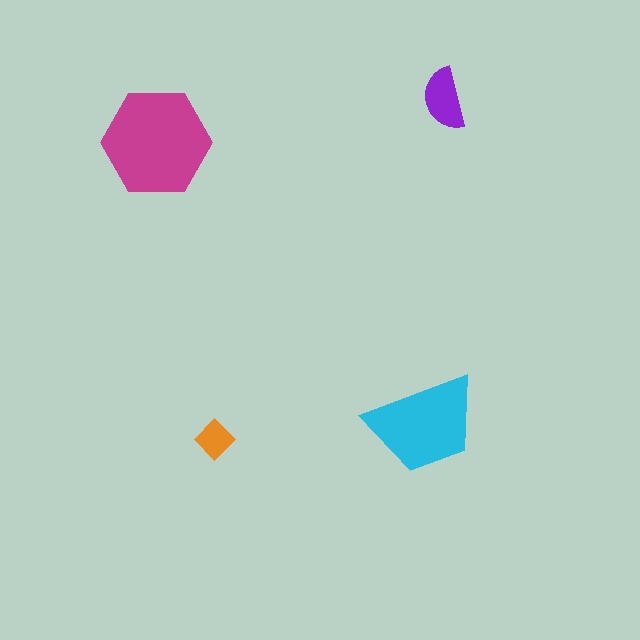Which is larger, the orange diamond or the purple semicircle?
The purple semicircle.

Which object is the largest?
The magenta hexagon.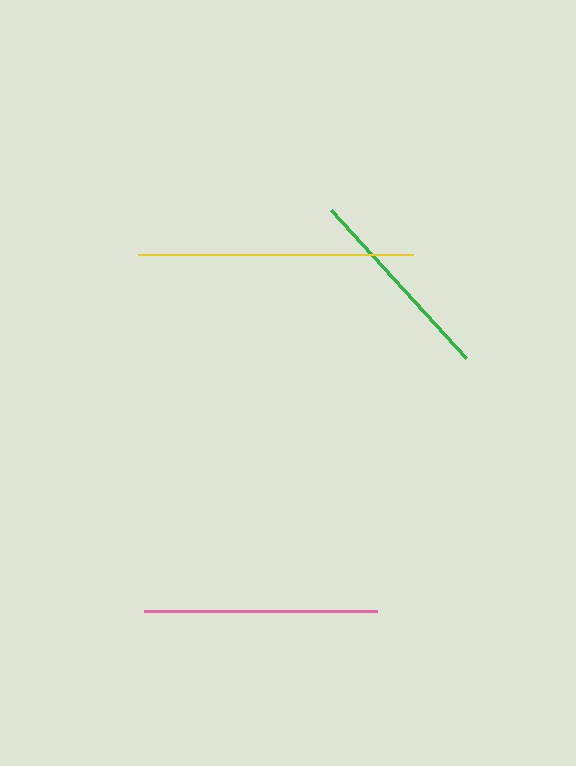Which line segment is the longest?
The yellow line is the longest at approximately 275 pixels.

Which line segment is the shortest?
The green line is the shortest at approximately 200 pixels.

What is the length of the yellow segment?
The yellow segment is approximately 275 pixels long.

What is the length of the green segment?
The green segment is approximately 200 pixels long.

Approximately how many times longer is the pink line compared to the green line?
The pink line is approximately 1.2 times the length of the green line.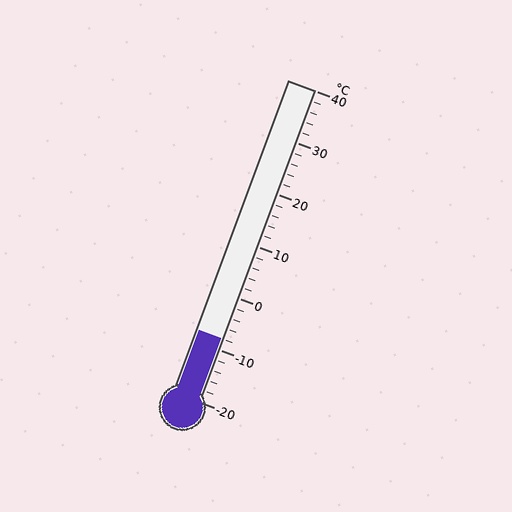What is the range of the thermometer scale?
The thermometer scale ranges from -20°C to 40°C.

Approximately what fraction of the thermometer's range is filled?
The thermometer is filled to approximately 20% of its range.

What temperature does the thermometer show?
The thermometer shows approximately -8°C.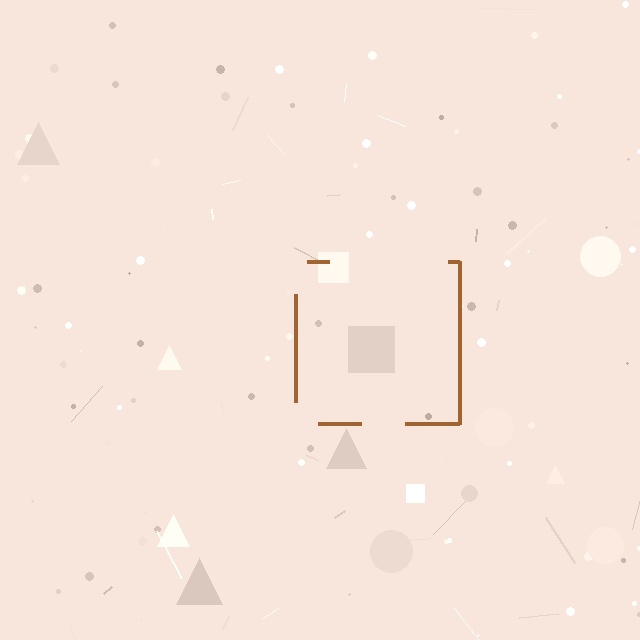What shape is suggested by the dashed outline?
The dashed outline suggests a square.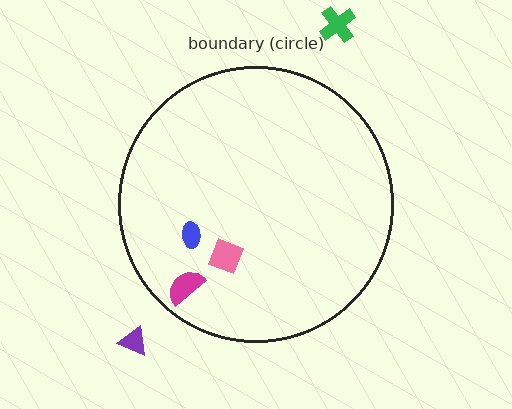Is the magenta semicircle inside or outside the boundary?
Inside.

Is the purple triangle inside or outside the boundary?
Outside.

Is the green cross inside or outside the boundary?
Outside.